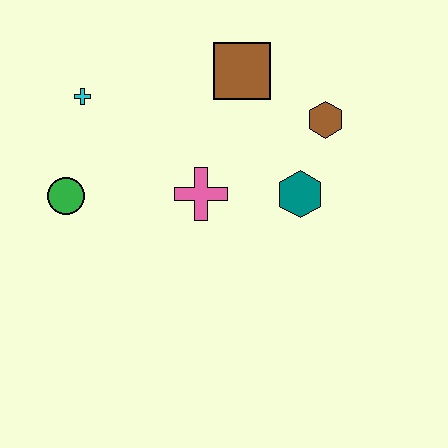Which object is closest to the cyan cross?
The green circle is closest to the cyan cross.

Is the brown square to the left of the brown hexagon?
Yes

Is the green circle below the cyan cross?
Yes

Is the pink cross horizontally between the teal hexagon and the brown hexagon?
No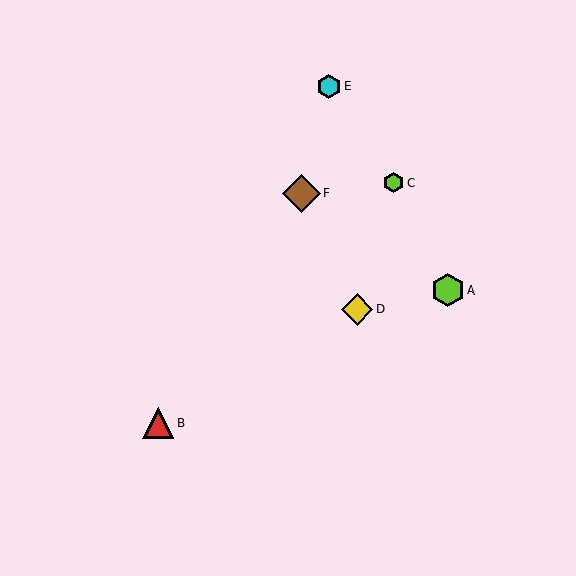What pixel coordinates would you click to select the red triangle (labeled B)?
Click at (158, 422) to select the red triangle B.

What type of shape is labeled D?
Shape D is a yellow diamond.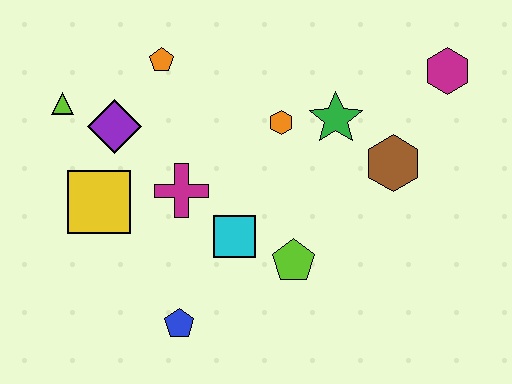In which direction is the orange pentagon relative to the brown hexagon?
The orange pentagon is to the left of the brown hexagon.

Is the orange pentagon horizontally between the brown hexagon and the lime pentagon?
No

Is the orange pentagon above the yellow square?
Yes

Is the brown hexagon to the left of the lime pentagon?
No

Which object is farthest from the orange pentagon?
The magenta hexagon is farthest from the orange pentagon.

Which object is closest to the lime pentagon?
The cyan square is closest to the lime pentagon.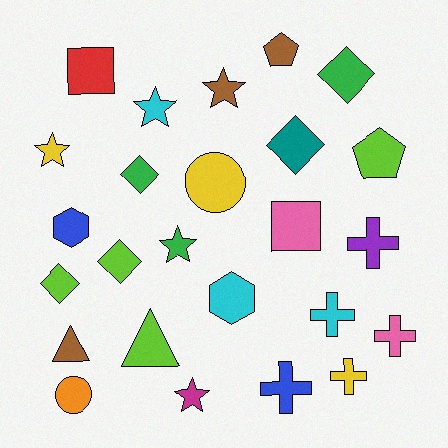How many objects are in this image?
There are 25 objects.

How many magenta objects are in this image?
There is 1 magenta object.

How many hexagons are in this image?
There are 2 hexagons.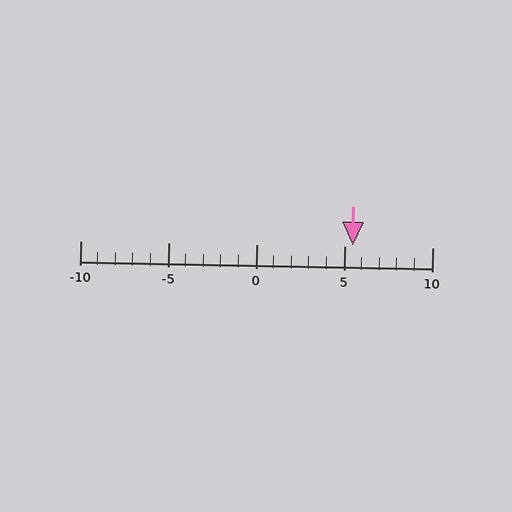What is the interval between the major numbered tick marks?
The major tick marks are spaced 5 units apart.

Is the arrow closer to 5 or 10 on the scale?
The arrow is closer to 5.